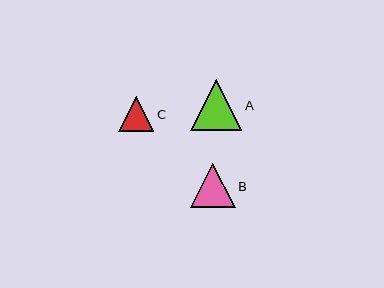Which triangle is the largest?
Triangle A is the largest with a size of approximately 51 pixels.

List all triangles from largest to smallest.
From largest to smallest: A, B, C.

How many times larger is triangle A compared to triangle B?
Triangle A is approximately 1.1 times the size of triangle B.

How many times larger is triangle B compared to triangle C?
Triangle B is approximately 1.3 times the size of triangle C.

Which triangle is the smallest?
Triangle C is the smallest with a size of approximately 35 pixels.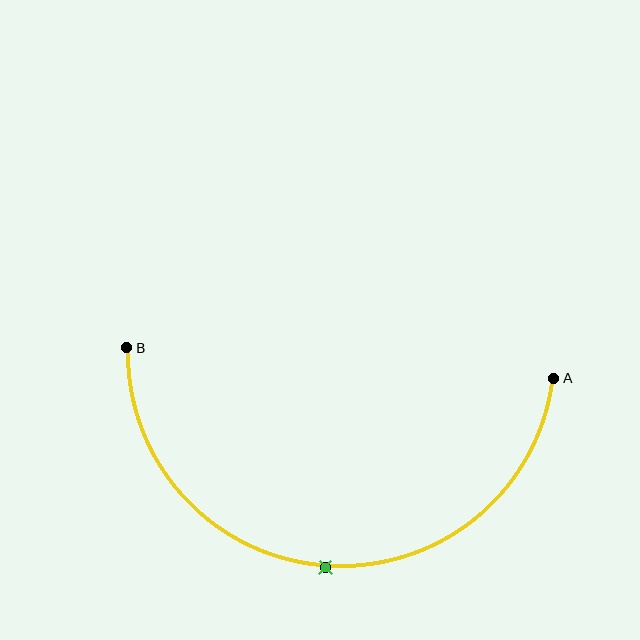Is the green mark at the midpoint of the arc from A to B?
Yes. The green mark lies on the arc at equal arc-length from both A and B — it is the arc midpoint.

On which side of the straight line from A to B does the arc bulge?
The arc bulges below the straight line connecting A and B.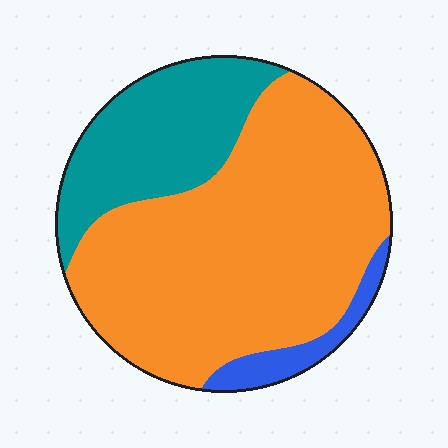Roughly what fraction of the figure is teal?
Teal covers roughly 25% of the figure.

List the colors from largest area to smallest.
From largest to smallest: orange, teal, blue.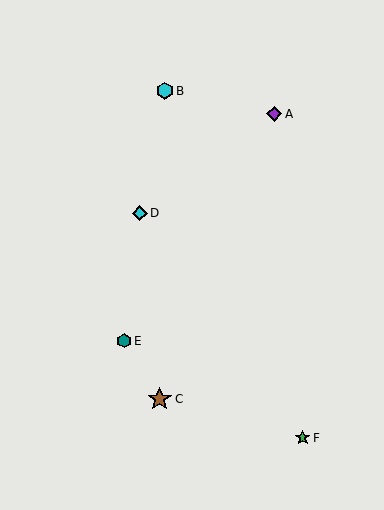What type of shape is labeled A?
Shape A is a purple diamond.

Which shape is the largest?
The brown star (labeled C) is the largest.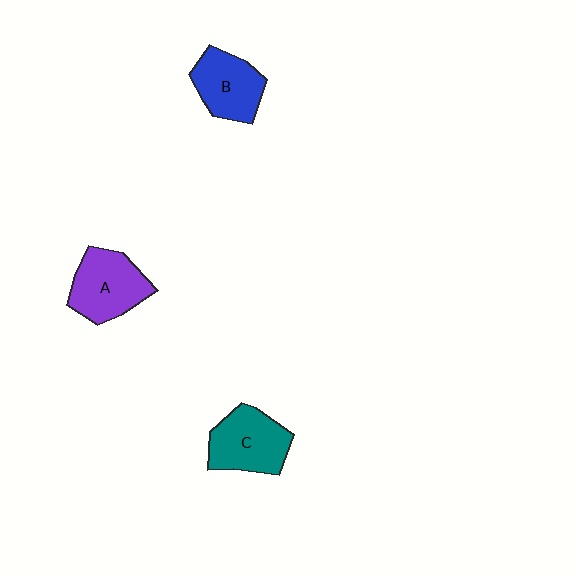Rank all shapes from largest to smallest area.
From largest to smallest: A (purple), C (teal), B (blue).